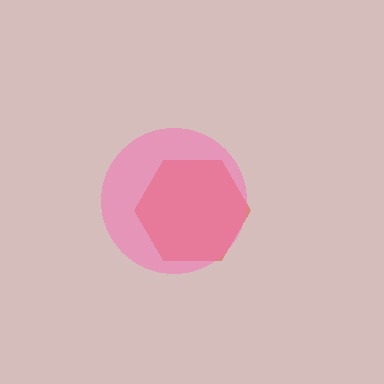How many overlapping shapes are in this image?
There are 2 overlapping shapes in the image.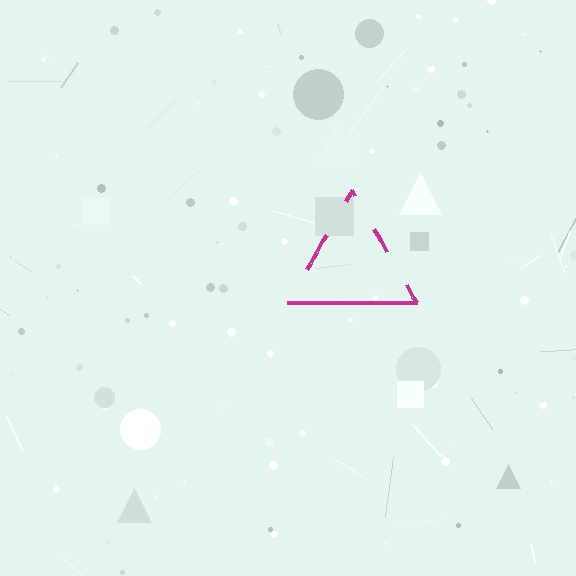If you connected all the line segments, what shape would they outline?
They would outline a triangle.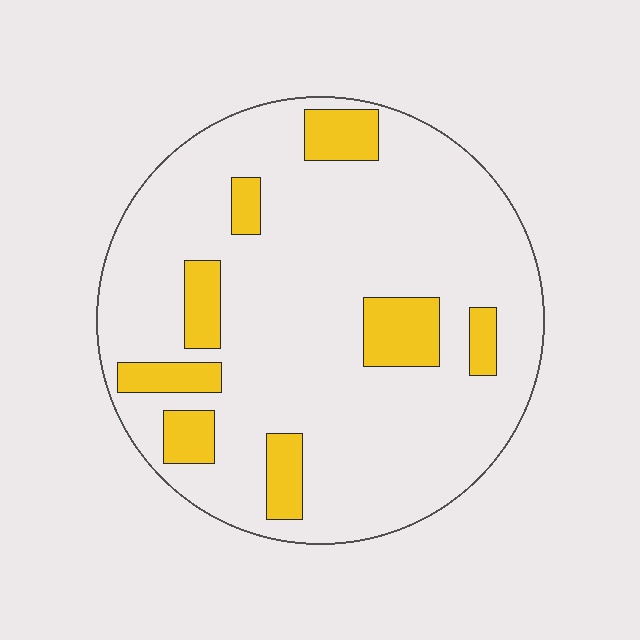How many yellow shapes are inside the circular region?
8.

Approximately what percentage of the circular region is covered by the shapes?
Approximately 15%.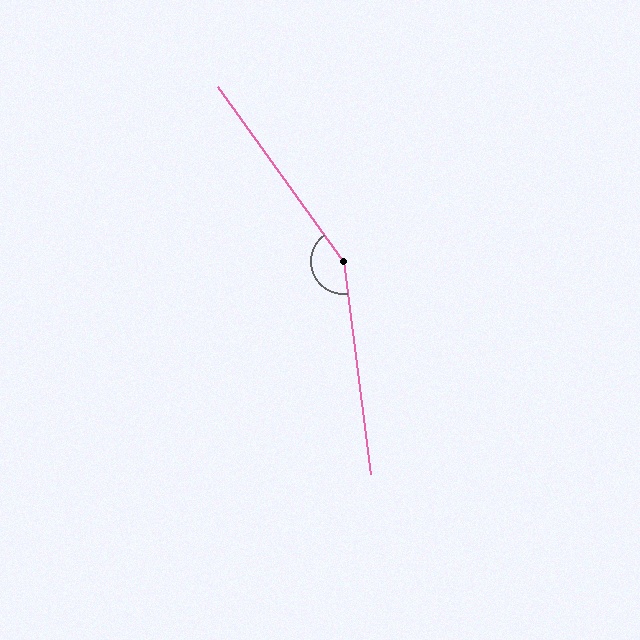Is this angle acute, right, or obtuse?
It is obtuse.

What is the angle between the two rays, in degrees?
Approximately 152 degrees.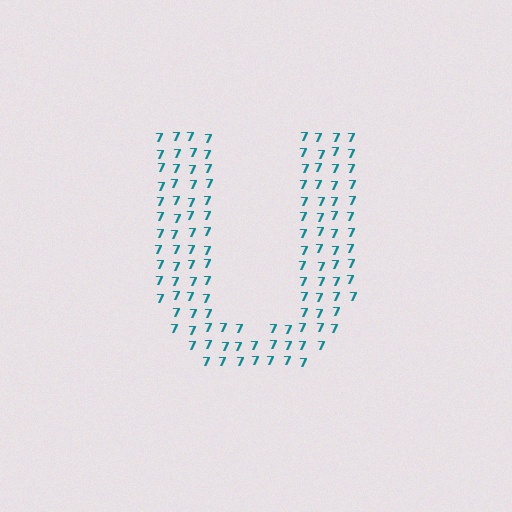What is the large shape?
The large shape is the letter U.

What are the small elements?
The small elements are digit 7's.